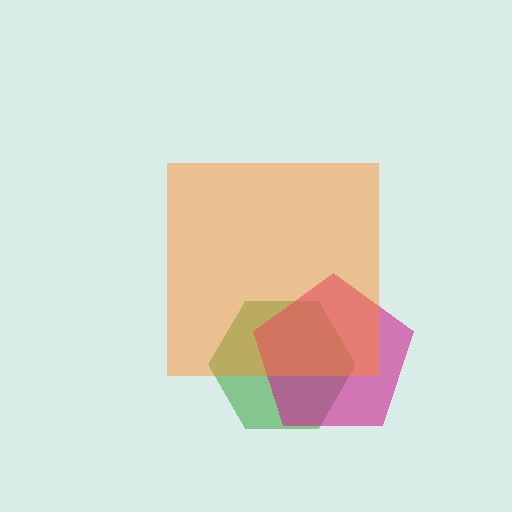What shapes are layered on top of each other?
The layered shapes are: a green hexagon, a magenta pentagon, an orange square.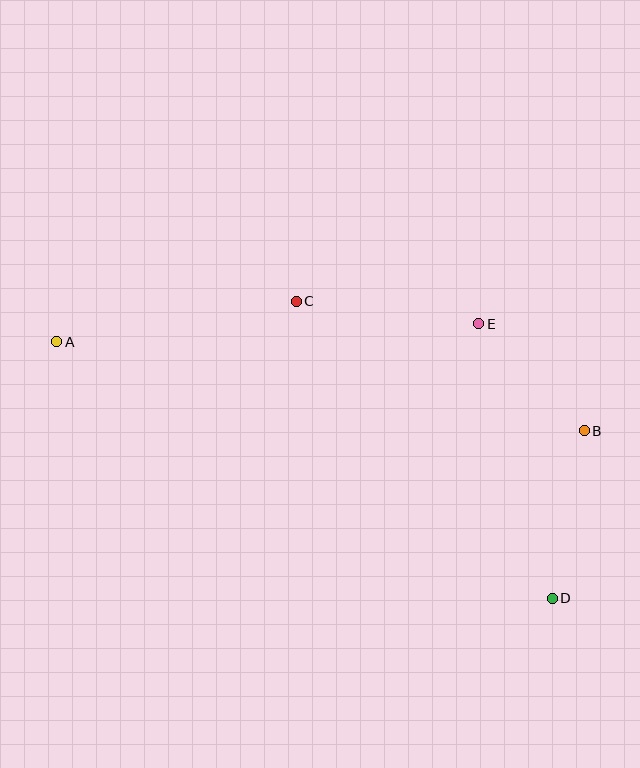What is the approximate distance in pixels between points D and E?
The distance between D and E is approximately 284 pixels.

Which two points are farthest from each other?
Points A and D are farthest from each other.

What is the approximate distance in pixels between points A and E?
The distance between A and E is approximately 423 pixels.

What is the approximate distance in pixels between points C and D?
The distance between C and D is approximately 392 pixels.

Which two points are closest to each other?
Points B and E are closest to each other.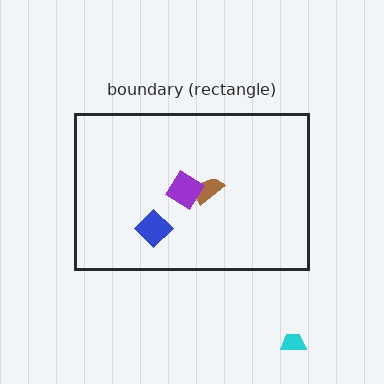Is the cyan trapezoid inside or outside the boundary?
Outside.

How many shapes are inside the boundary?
3 inside, 1 outside.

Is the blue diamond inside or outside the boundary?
Inside.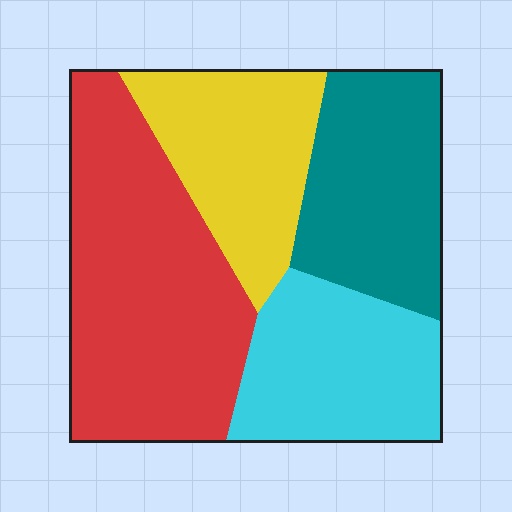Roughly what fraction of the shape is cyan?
Cyan covers around 20% of the shape.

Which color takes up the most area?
Red, at roughly 35%.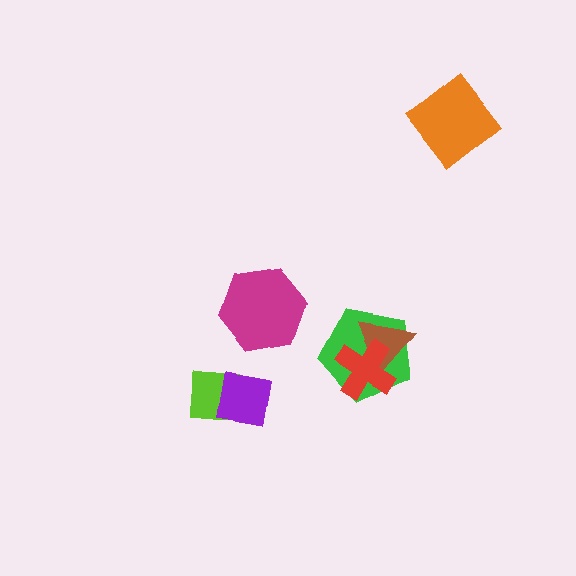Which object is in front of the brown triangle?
The red cross is in front of the brown triangle.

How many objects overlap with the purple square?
1 object overlaps with the purple square.